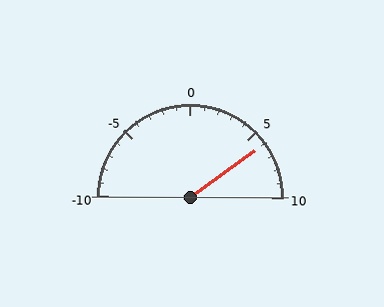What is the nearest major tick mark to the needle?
The nearest major tick mark is 5.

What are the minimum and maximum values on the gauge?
The gauge ranges from -10 to 10.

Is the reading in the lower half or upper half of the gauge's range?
The reading is in the upper half of the range (-10 to 10).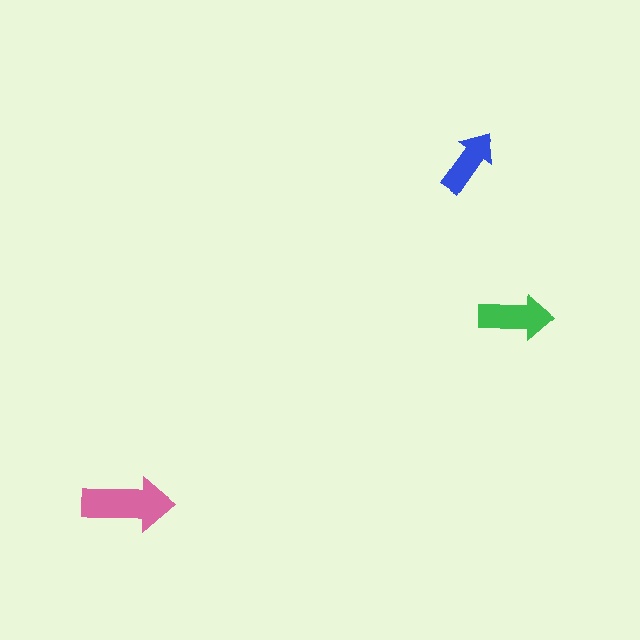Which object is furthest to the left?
The pink arrow is leftmost.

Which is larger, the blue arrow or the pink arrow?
The pink one.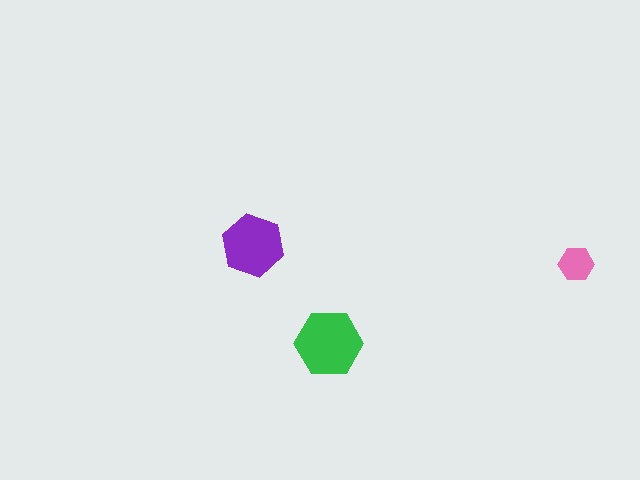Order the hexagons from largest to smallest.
the green one, the purple one, the pink one.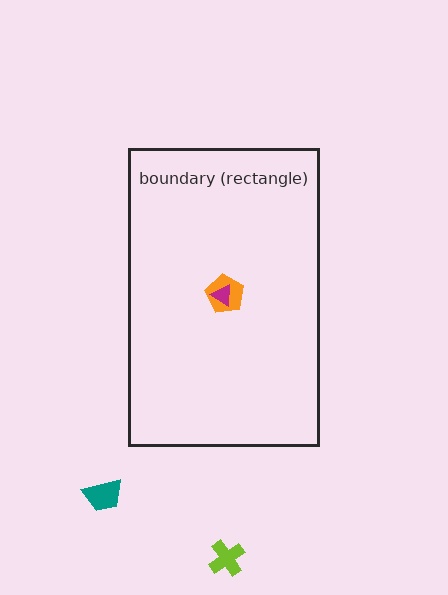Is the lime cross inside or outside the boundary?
Outside.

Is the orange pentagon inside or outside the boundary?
Inside.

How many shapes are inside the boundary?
2 inside, 2 outside.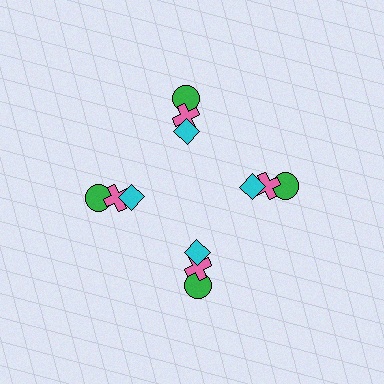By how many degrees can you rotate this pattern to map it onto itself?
The pattern maps onto itself every 90 degrees of rotation.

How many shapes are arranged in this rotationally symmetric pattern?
There are 12 shapes, arranged in 4 groups of 3.